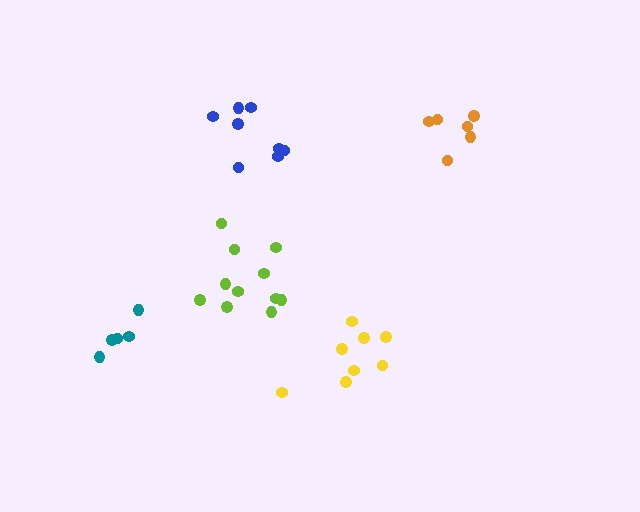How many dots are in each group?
Group 1: 8 dots, Group 2: 5 dots, Group 3: 6 dots, Group 4: 8 dots, Group 5: 11 dots (38 total).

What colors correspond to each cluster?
The clusters are colored: blue, teal, orange, yellow, lime.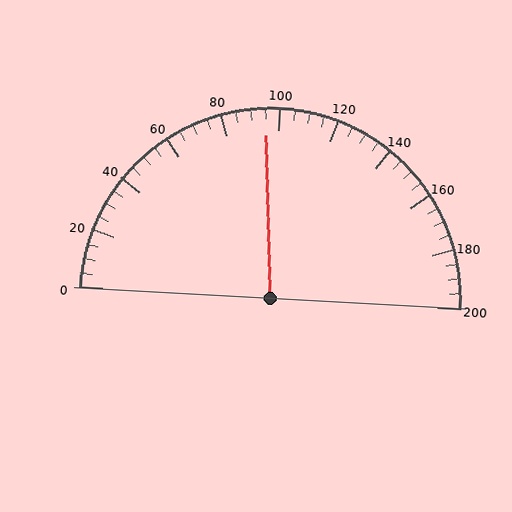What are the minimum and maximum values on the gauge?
The gauge ranges from 0 to 200.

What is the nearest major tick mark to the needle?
The nearest major tick mark is 100.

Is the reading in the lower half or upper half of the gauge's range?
The reading is in the lower half of the range (0 to 200).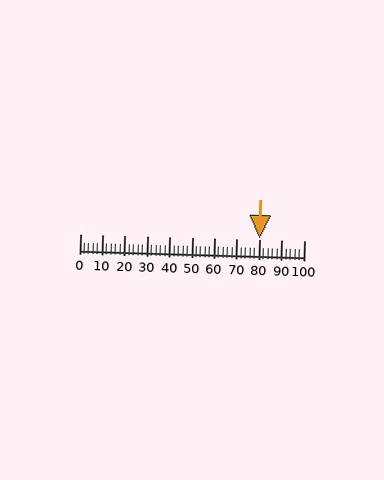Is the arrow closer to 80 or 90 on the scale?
The arrow is closer to 80.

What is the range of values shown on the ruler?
The ruler shows values from 0 to 100.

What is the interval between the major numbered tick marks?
The major tick marks are spaced 10 units apart.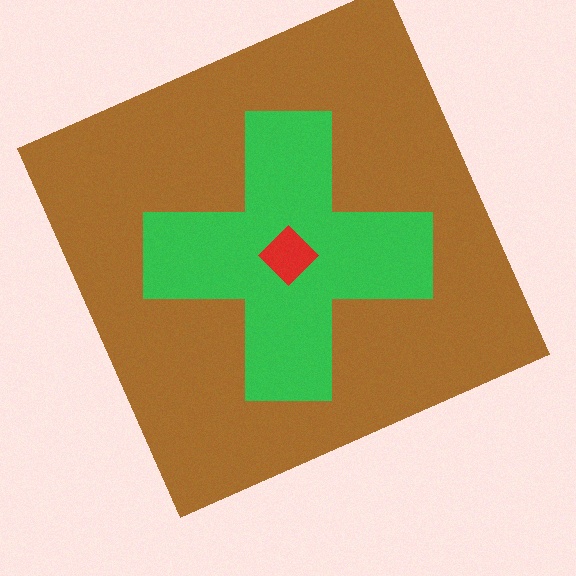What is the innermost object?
The red diamond.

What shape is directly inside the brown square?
The green cross.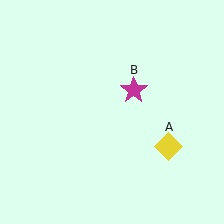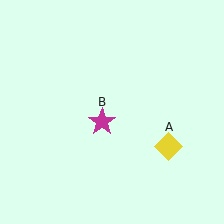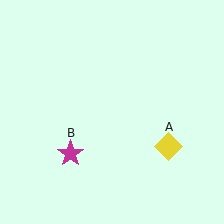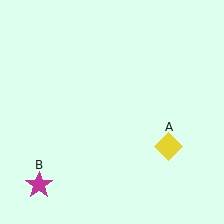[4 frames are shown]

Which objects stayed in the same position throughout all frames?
Yellow diamond (object A) remained stationary.